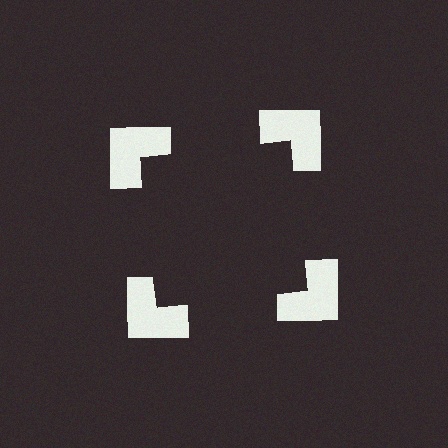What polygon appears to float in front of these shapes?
An illusory square — its edges are inferred from the aligned wedge cuts in the notched squares, not physically drawn.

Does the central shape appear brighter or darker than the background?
It typically appears slightly darker than the background, even though no actual brightness change is drawn.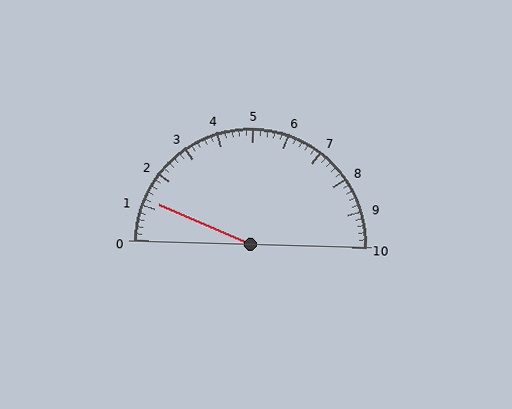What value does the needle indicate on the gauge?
The needle indicates approximately 1.2.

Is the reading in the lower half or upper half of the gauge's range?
The reading is in the lower half of the range (0 to 10).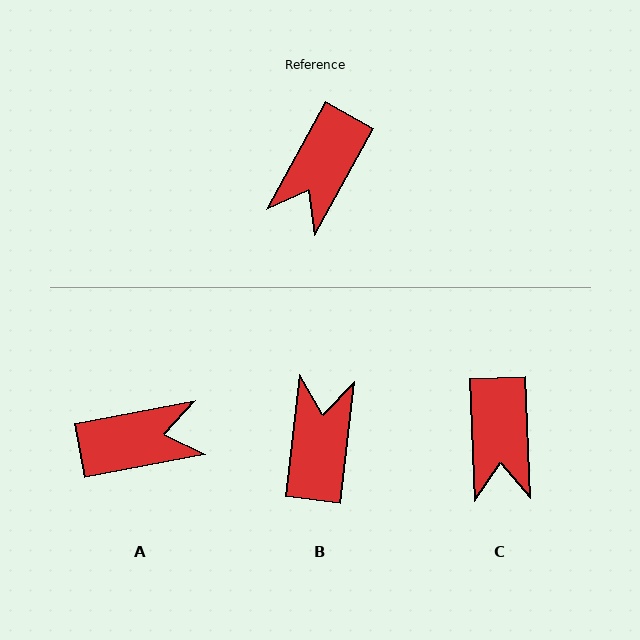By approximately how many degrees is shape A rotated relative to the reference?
Approximately 130 degrees counter-clockwise.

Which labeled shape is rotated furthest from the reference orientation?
B, about 158 degrees away.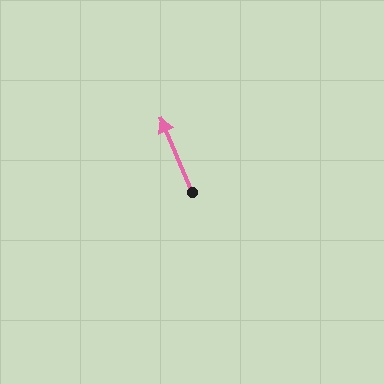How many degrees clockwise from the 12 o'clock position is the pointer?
Approximately 337 degrees.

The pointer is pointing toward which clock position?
Roughly 11 o'clock.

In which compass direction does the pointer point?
Northwest.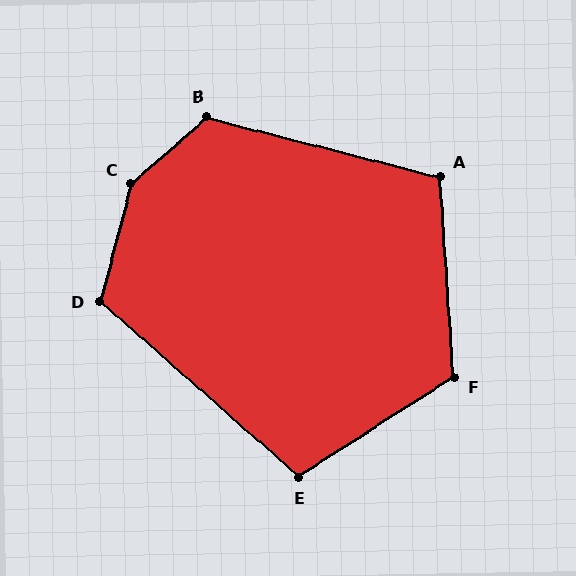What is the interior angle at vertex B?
Approximately 125 degrees (obtuse).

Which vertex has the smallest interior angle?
E, at approximately 106 degrees.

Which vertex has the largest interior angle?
C, at approximately 146 degrees.